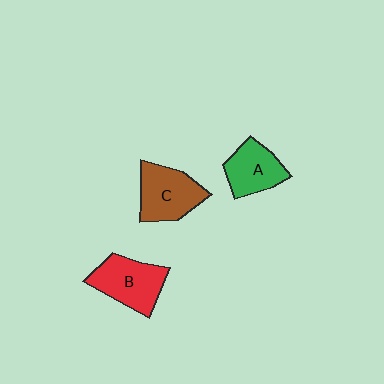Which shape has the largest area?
Shape B (red).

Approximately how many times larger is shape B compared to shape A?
Approximately 1.2 times.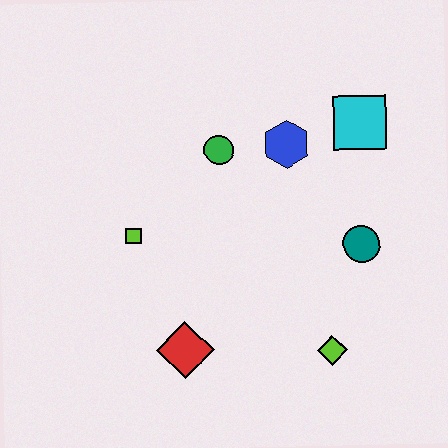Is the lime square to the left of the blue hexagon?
Yes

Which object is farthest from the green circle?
The lime diamond is farthest from the green circle.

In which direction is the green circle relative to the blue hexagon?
The green circle is to the left of the blue hexagon.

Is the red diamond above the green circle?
No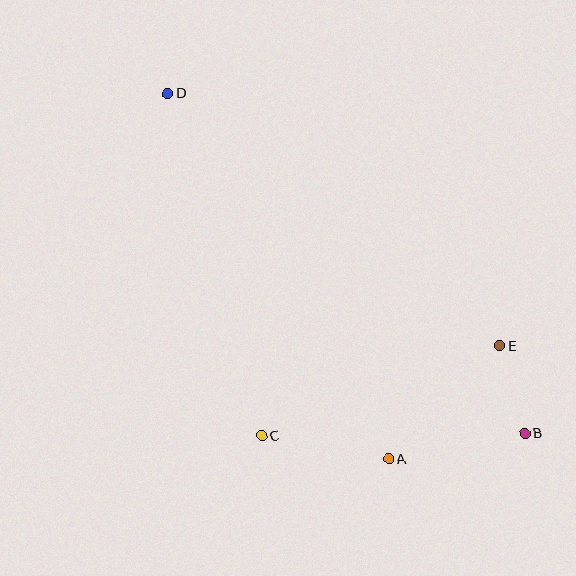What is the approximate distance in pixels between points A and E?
The distance between A and E is approximately 159 pixels.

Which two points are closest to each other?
Points B and E are closest to each other.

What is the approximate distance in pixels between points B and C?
The distance between B and C is approximately 263 pixels.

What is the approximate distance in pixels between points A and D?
The distance between A and D is approximately 428 pixels.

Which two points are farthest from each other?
Points B and D are farthest from each other.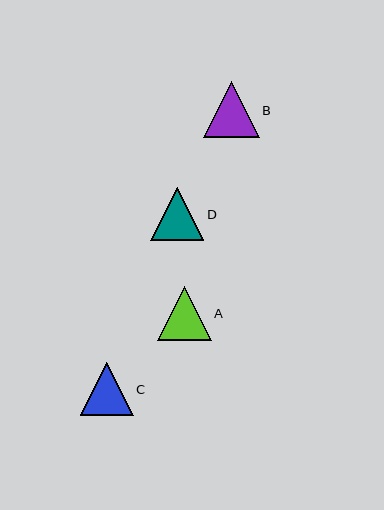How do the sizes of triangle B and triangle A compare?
Triangle B and triangle A are approximately the same size.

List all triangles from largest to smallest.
From largest to smallest: B, A, D, C.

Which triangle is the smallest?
Triangle C is the smallest with a size of approximately 53 pixels.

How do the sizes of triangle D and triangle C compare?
Triangle D and triangle C are approximately the same size.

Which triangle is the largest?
Triangle B is the largest with a size of approximately 55 pixels.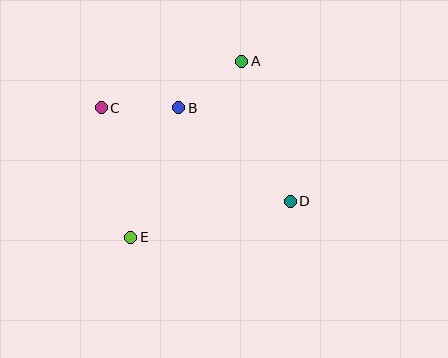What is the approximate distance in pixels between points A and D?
The distance between A and D is approximately 148 pixels.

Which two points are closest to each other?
Points B and C are closest to each other.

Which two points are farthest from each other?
Points C and D are farthest from each other.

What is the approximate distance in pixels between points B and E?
The distance between B and E is approximately 138 pixels.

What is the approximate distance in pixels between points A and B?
The distance between A and B is approximately 78 pixels.